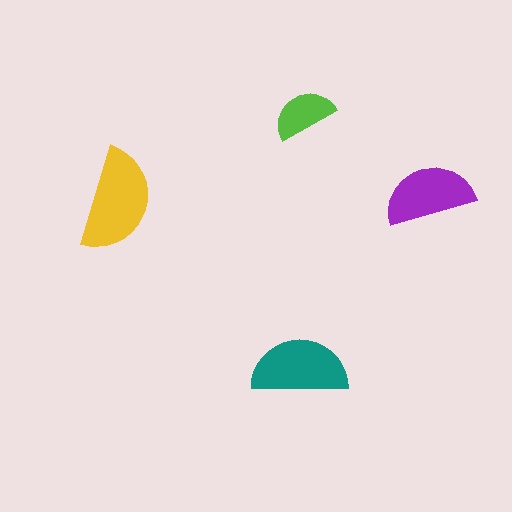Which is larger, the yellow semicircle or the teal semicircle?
The yellow one.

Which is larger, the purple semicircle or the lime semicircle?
The purple one.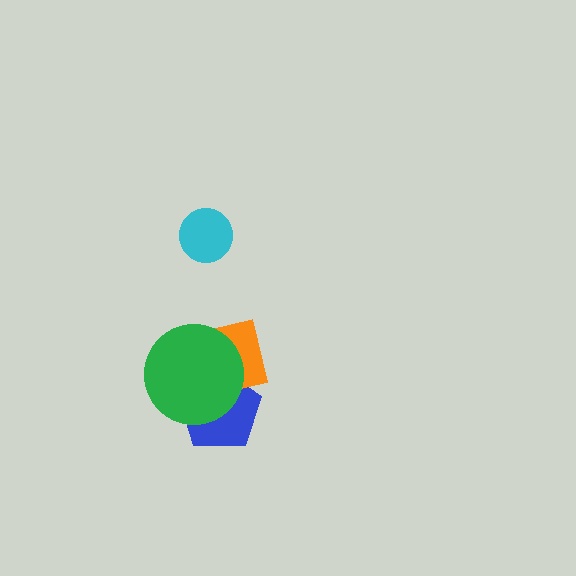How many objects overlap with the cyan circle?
0 objects overlap with the cyan circle.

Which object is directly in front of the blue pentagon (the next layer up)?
The orange square is directly in front of the blue pentagon.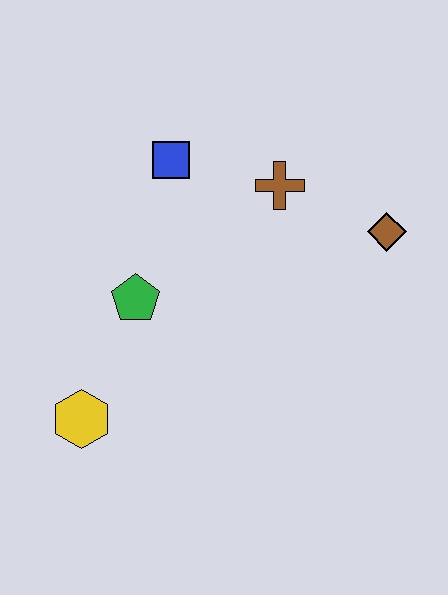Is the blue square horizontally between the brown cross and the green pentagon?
Yes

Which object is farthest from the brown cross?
The yellow hexagon is farthest from the brown cross.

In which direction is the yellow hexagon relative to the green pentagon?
The yellow hexagon is below the green pentagon.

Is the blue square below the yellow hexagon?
No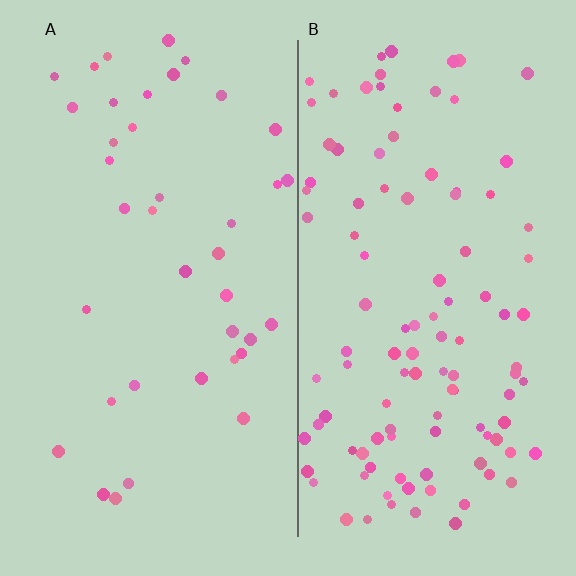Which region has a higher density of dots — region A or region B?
B (the right).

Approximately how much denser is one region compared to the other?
Approximately 2.8× — region B over region A.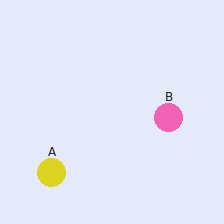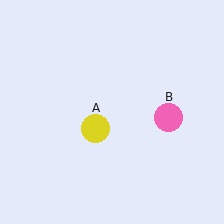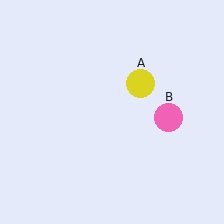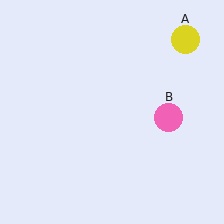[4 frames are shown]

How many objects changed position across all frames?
1 object changed position: yellow circle (object A).